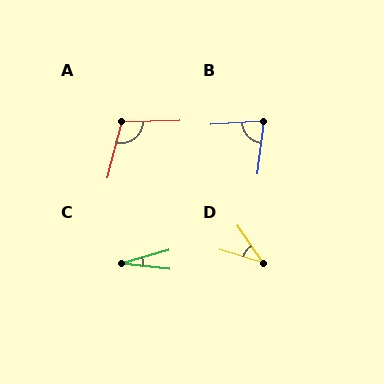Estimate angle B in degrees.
Approximately 79 degrees.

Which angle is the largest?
A, at approximately 106 degrees.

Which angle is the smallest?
C, at approximately 23 degrees.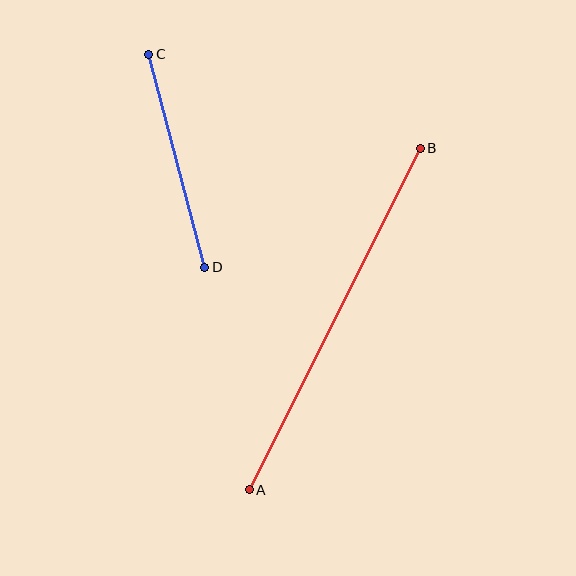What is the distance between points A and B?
The distance is approximately 382 pixels.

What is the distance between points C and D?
The distance is approximately 221 pixels.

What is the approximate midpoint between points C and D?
The midpoint is at approximately (177, 161) pixels.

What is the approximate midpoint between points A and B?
The midpoint is at approximately (335, 319) pixels.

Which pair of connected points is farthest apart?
Points A and B are farthest apart.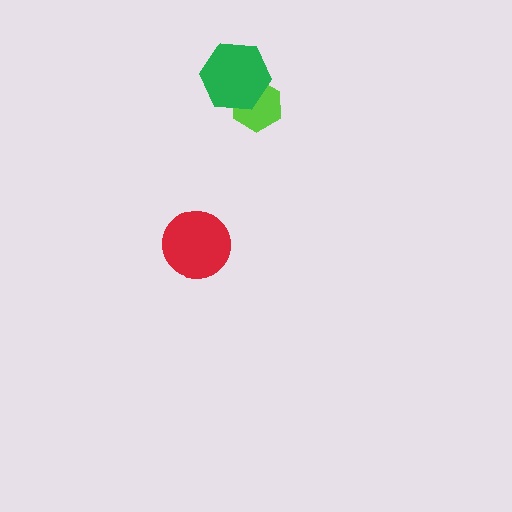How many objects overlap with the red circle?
0 objects overlap with the red circle.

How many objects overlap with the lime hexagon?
1 object overlaps with the lime hexagon.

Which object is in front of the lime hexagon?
The green hexagon is in front of the lime hexagon.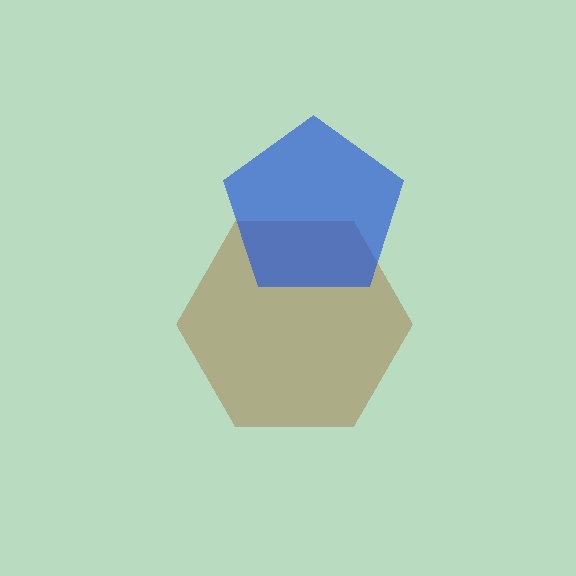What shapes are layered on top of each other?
The layered shapes are: a brown hexagon, a blue pentagon.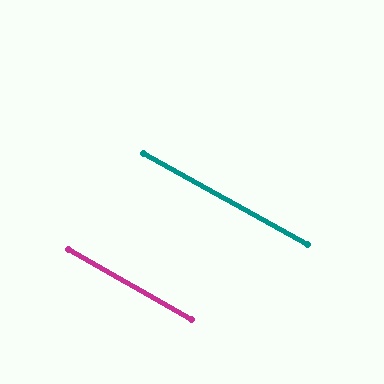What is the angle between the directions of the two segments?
Approximately 0 degrees.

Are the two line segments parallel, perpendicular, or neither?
Parallel — their directions differ by only 0.4°.